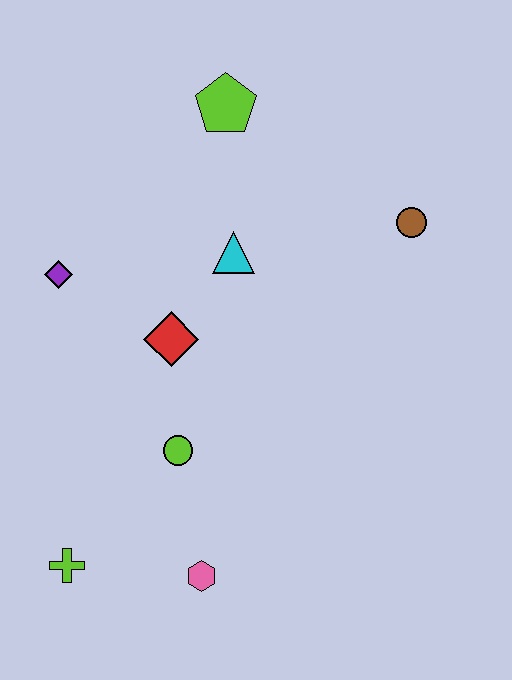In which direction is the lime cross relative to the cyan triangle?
The lime cross is below the cyan triangle.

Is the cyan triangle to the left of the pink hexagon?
No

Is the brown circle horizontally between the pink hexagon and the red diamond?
No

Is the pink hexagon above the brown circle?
No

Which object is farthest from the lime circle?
The lime pentagon is farthest from the lime circle.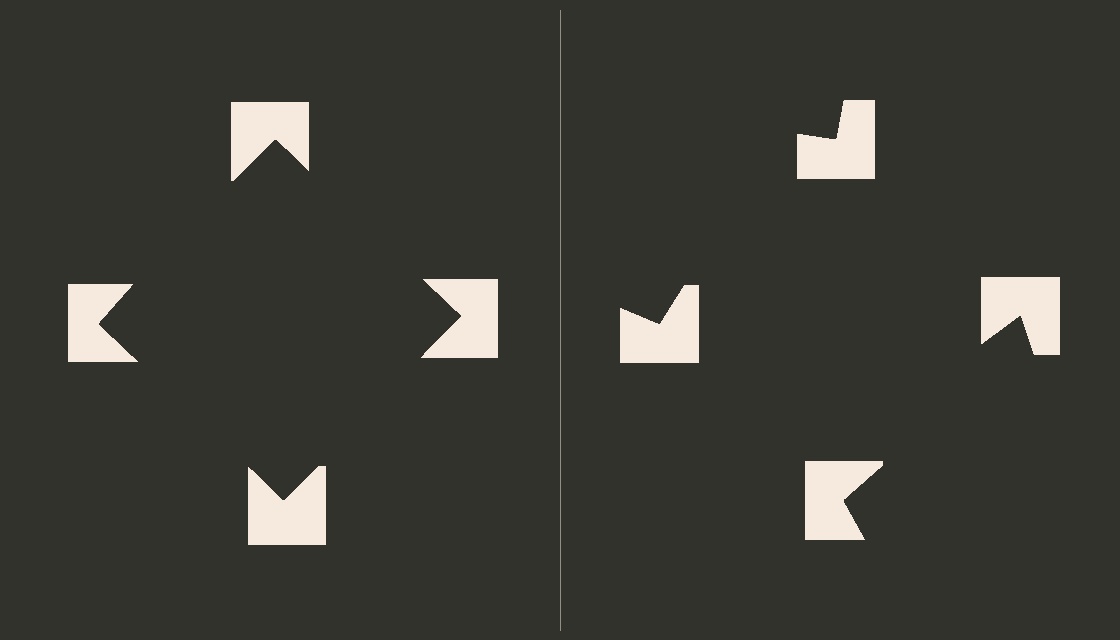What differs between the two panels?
The notched squares are positioned identically on both sides; only the wedge orientations differ. On the left they align to a square; on the right they are misaligned.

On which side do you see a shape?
An illusory square appears on the left side. On the right side the wedge cuts are rotated, so no coherent shape forms.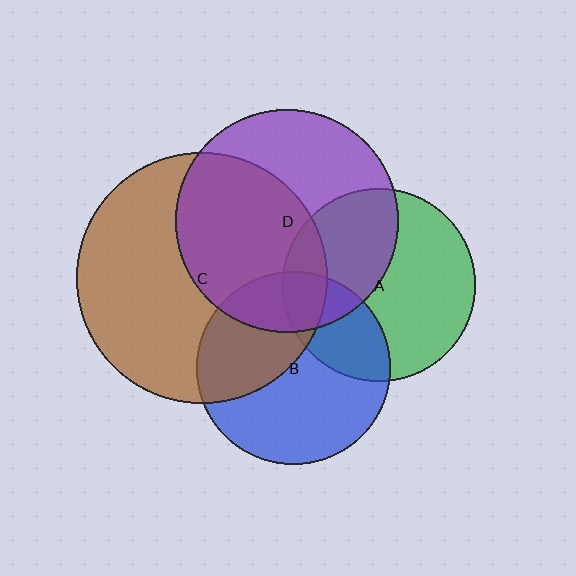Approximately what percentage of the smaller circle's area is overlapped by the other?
Approximately 55%.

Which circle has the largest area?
Circle C (brown).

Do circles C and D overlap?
Yes.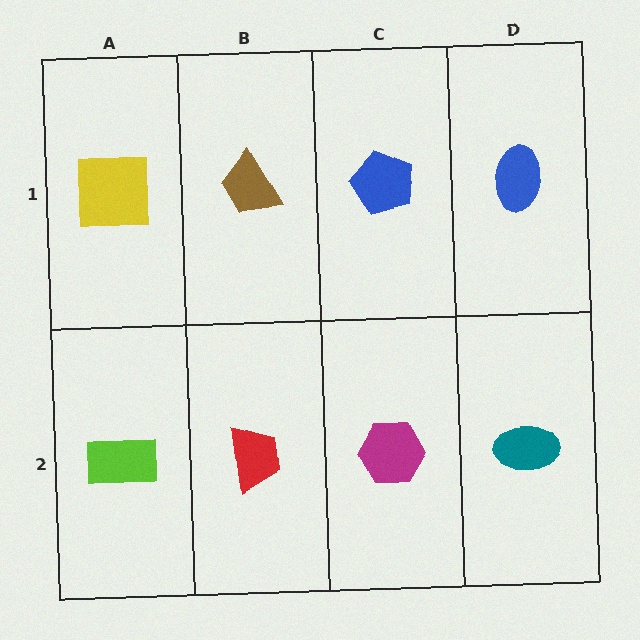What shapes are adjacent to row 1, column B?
A red trapezoid (row 2, column B), a yellow square (row 1, column A), a blue pentagon (row 1, column C).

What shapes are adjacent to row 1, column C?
A magenta hexagon (row 2, column C), a brown trapezoid (row 1, column B), a blue ellipse (row 1, column D).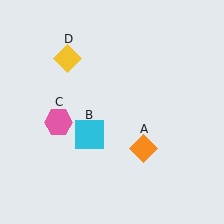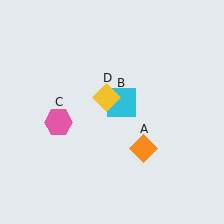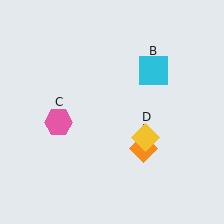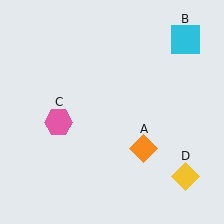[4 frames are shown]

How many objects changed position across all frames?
2 objects changed position: cyan square (object B), yellow diamond (object D).